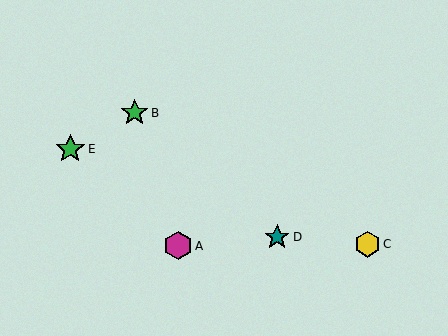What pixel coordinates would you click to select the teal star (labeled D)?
Click at (277, 237) to select the teal star D.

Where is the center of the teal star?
The center of the teal star is at (277, 237).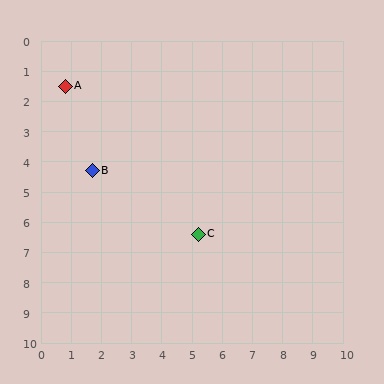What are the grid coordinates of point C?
Point C is at approximately (5.2, 6.4).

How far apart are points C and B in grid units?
Points C and B are about 4.1 grid units apart.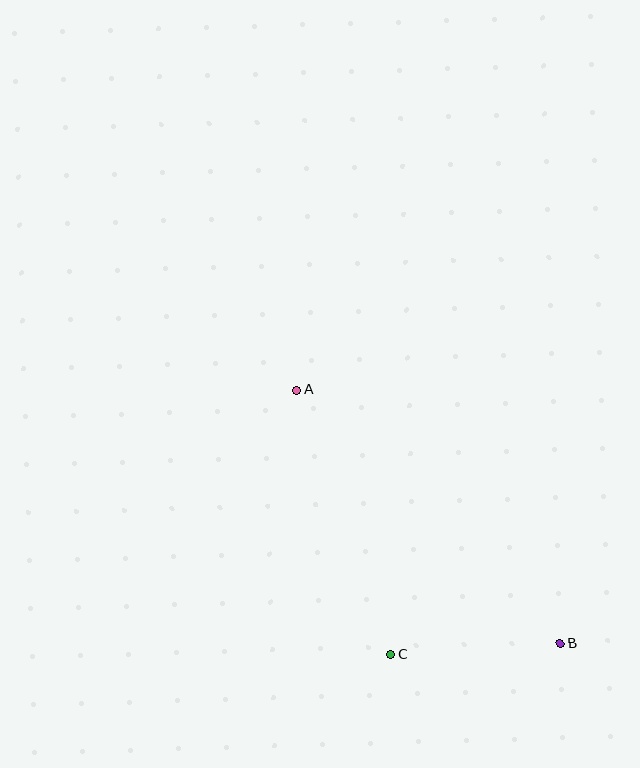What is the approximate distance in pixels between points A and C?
The distance between A and C is approximately 280 pixels.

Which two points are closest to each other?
Points B and C are closest to each other.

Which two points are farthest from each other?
Points A and B are farthest from each other.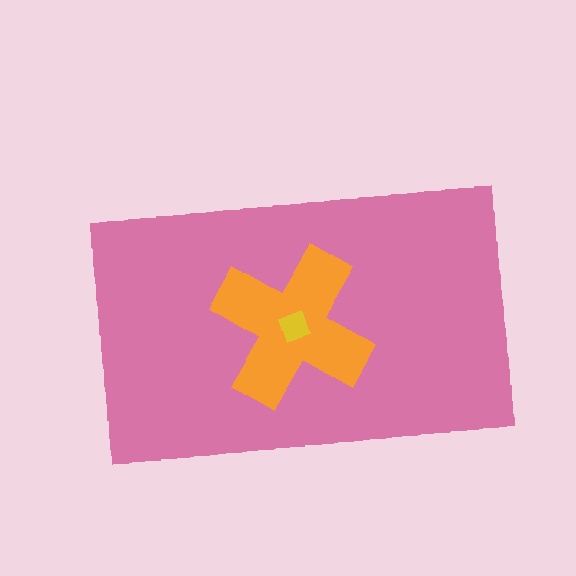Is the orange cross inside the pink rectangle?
Yes.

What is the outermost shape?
The pink rectangle.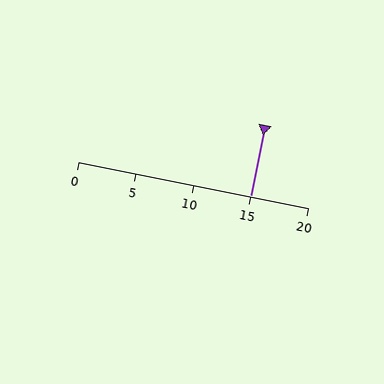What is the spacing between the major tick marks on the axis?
The major ticks are spaced 5 apart.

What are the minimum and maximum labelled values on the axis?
The axis runs from 0 to 20.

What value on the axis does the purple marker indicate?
The marker indicates approximately 15.